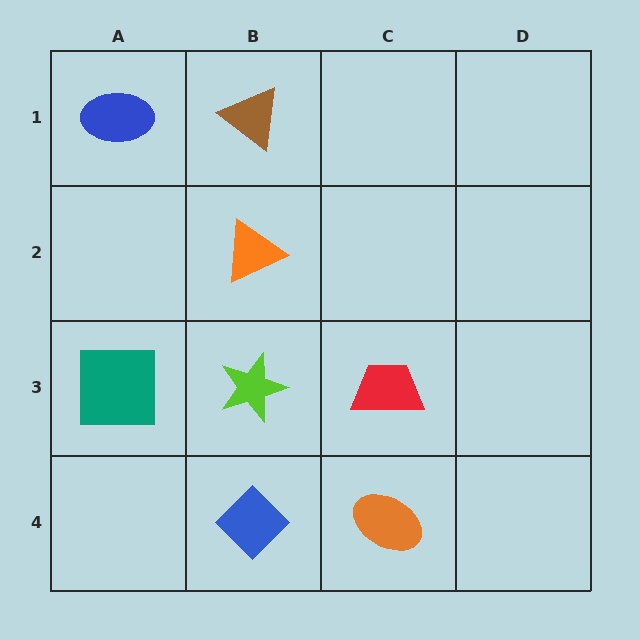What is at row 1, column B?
A brown triangle.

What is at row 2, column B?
An orange triangle.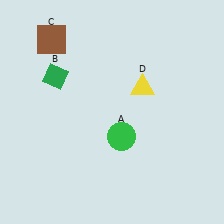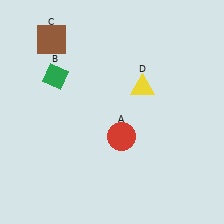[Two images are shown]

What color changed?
The circle (A) changed from green in Image 1 to red in Image 2.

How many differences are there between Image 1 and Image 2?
There is 1 difference between the two images.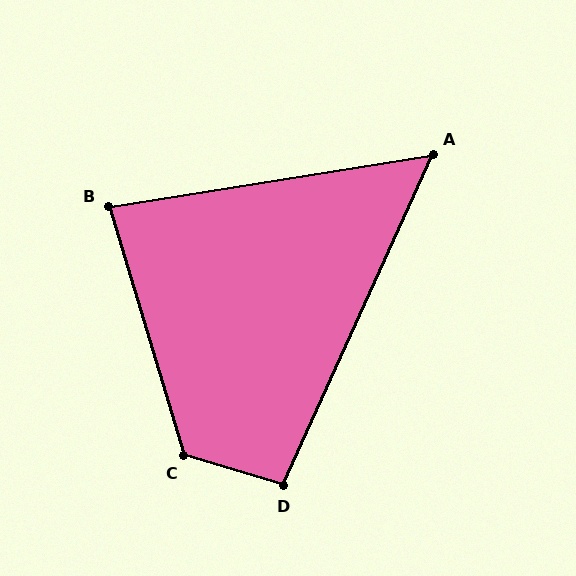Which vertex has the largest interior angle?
C, at approximately 123 degrees.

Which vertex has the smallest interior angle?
A, at approximately 57 degrees.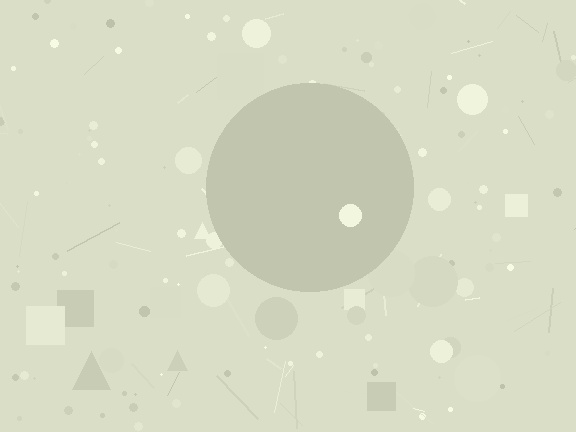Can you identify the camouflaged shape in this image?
The camouflaged shape is a circle.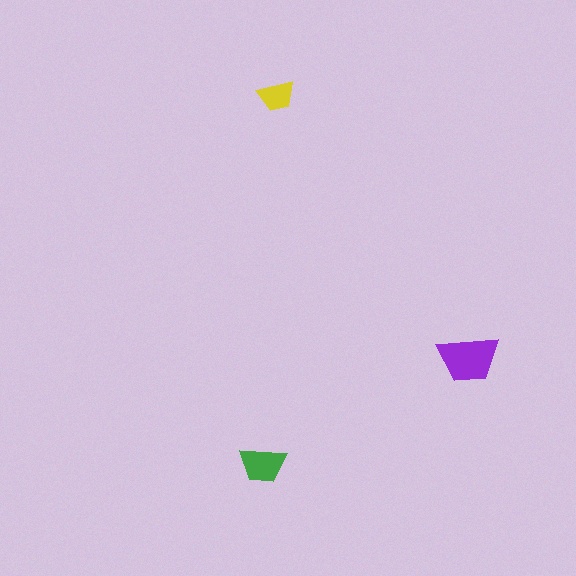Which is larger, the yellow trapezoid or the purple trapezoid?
The purple one.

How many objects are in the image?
There are 3 objects in the image.